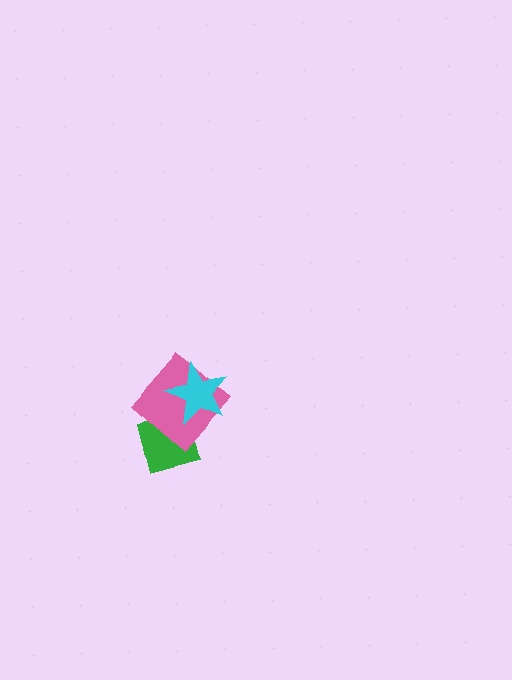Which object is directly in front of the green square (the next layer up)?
The pink diamond is directly in front of the green square.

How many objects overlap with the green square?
2 objects overlap with the green square.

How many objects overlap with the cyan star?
2 objects overlap with the cyan star.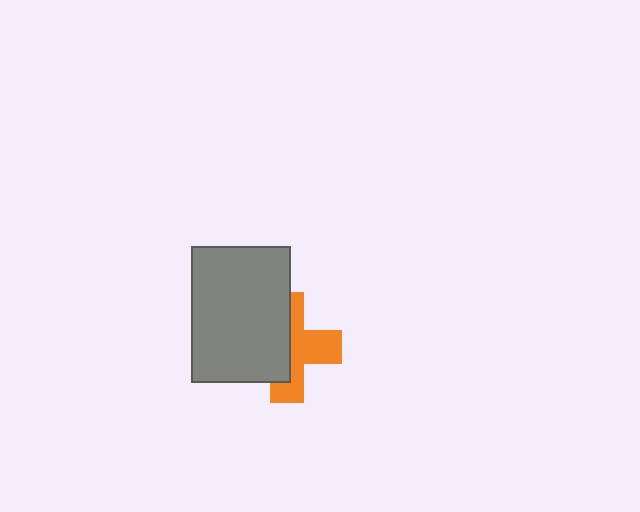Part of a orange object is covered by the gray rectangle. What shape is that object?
It is a cross.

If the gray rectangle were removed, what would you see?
You would see the complete orange cross.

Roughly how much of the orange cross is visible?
About half of it is visible (roughly 48%).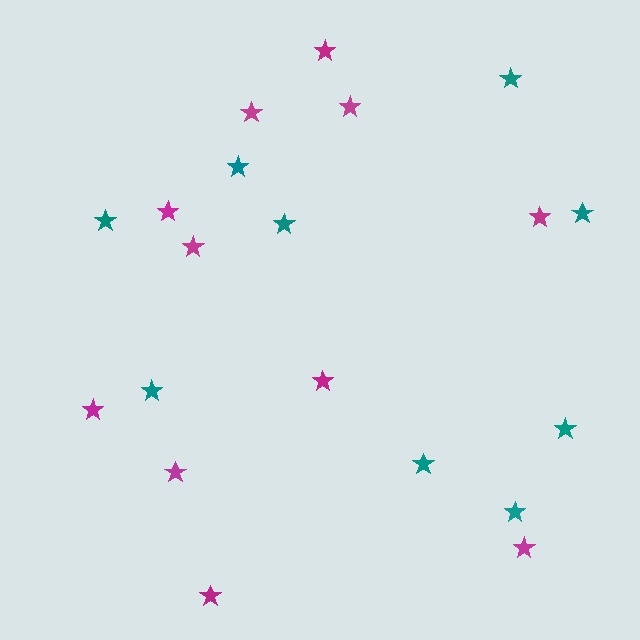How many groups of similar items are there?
There are 2 groups: one group of teal stars (9) and one group of magenta stars (11).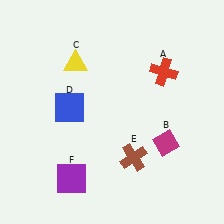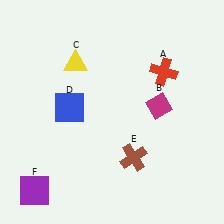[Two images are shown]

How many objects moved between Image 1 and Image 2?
2 objects moved between the two images.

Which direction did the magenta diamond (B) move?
The magenta diamond (B) moved up.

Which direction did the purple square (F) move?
The purple square (F) moved left.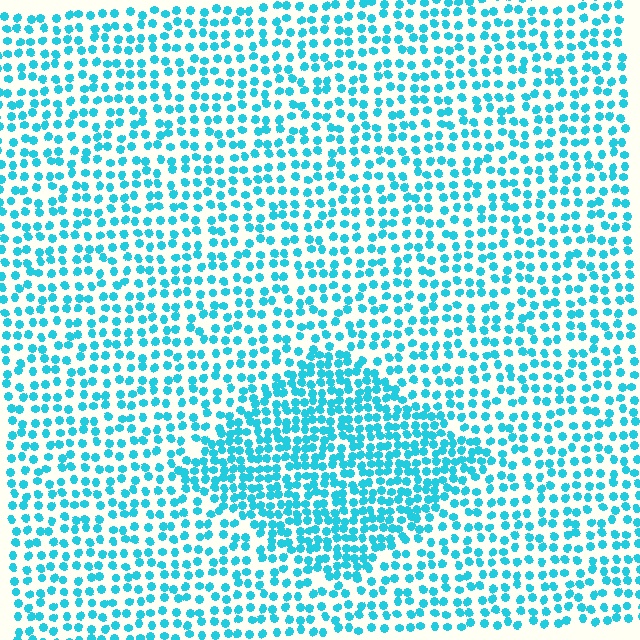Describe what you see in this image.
The image contains small cyan elements arranged at two different densities. A diamond-shaped region is visible where the elements are more densely packed than the surrounding area.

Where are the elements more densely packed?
The elements are more densely packed inside the diamond boundary.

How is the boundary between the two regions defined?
The boundary is defined by a change in element density (approximately 1.8x ratio). All elements are the same color, size, and shape.